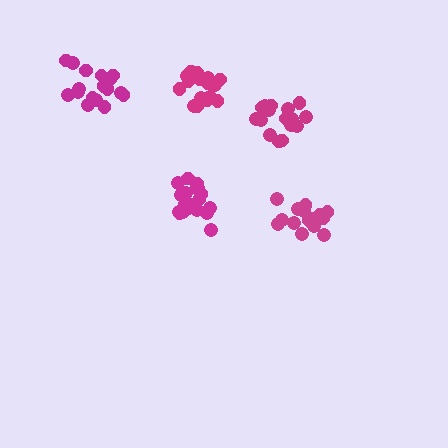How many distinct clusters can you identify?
There are 5 distinct clusters.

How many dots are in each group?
Group 1: 17 dots, Group 2: 18 dots, Group 3: 20 dots, Group 4: 16 dots, Group 5: 16 dots (87 total).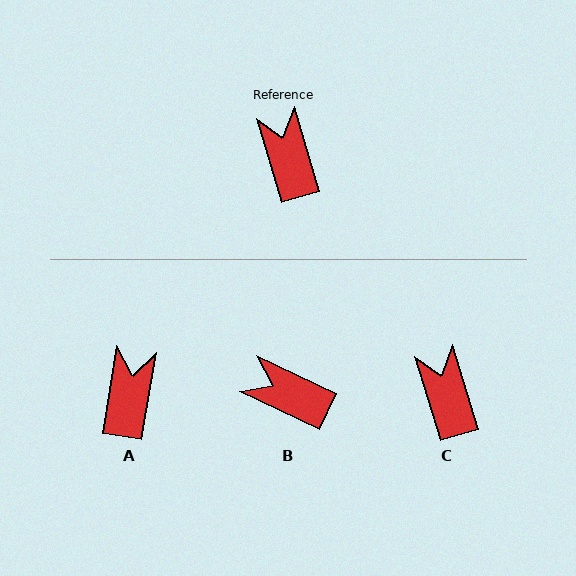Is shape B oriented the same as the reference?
No, it is off by about 48 degrees.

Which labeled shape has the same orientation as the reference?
C.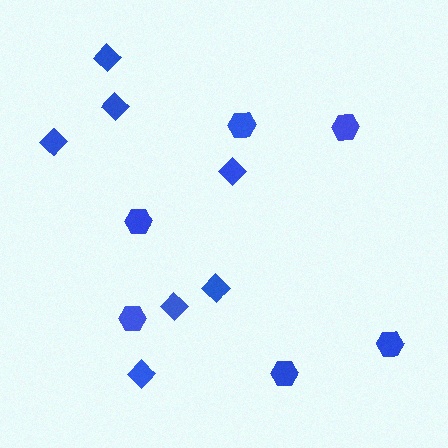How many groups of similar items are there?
There are 2 groups: one group of diamonds (7) and one group of hexagons (6).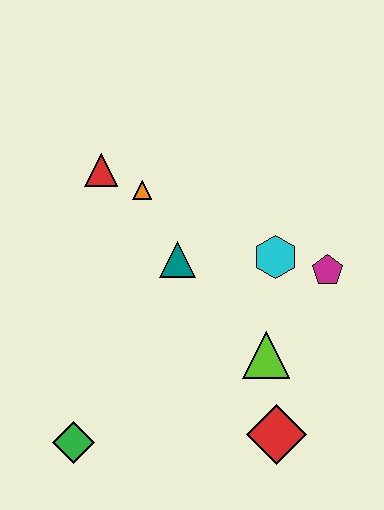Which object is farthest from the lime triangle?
The red triangle is farthest from the lime triangle.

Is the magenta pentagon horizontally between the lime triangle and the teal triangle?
No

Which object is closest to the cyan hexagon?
The magenta pentagon is closest to the cyan hexagon.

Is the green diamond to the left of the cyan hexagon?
Yes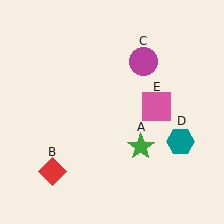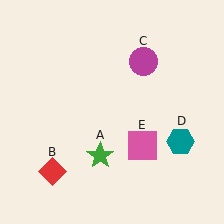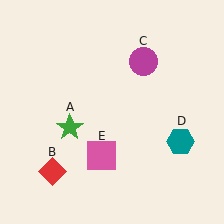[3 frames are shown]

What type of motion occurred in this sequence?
The green star (object A), pink square (object E) rotated clockwise around the center of the scene.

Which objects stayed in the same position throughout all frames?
Red diamond (object B) and magenta circle (object C) and teal hexagon (object D) remained stationary.